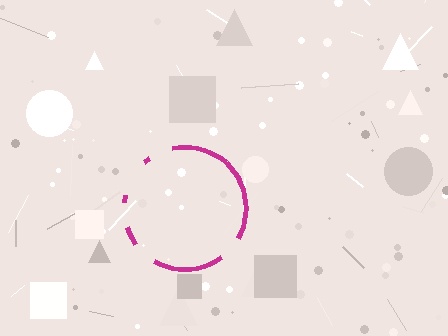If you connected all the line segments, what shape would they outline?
They would outline a circle.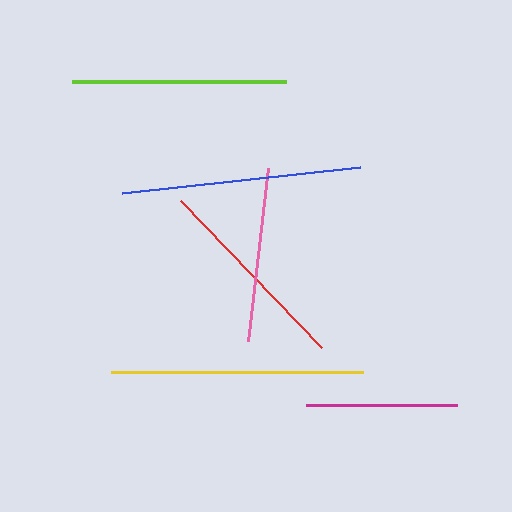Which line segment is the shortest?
The magenta line is the shortest at approximately 151 pixels.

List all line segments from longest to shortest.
From longest to shortest: yellow, blue, lime, red, pink, magenta.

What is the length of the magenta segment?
The magenta segment is approximately 151 pixels long.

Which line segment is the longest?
The yellow line is the longest at approximately 252 pixels.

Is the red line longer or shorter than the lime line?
The lime line is longer than the red line.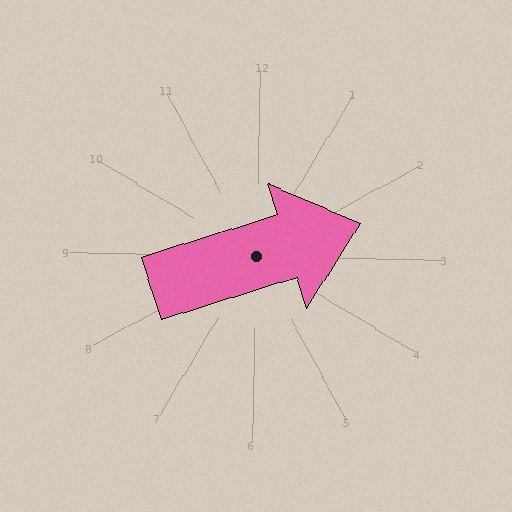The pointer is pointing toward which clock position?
Roughly 2 o'clock.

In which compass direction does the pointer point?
East.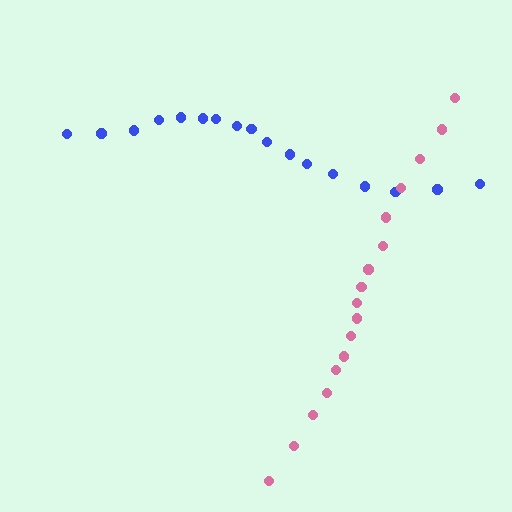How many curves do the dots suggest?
There are 2 distinct paths.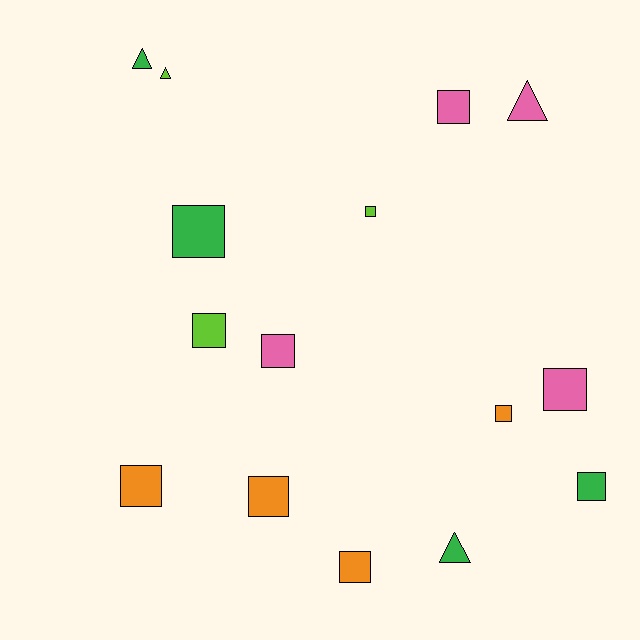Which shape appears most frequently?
Square, with 11 objects.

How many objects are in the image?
There are 15 objects.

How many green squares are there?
There are 2 green squares.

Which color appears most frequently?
Green, with 4 objects.